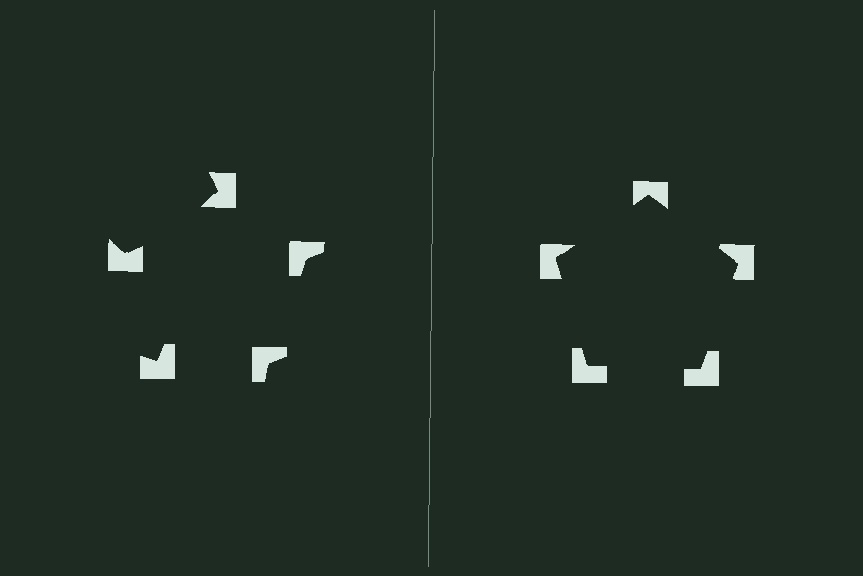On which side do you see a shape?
An illusory pentagon appears on the right side. On the left side the wedge cuts are rotated, so no coherent shape forms.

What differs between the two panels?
The notched squares are positioned identically on both sides; only the wedge orientations differ. On the right they align to a pentagon; on the left they are misaligned.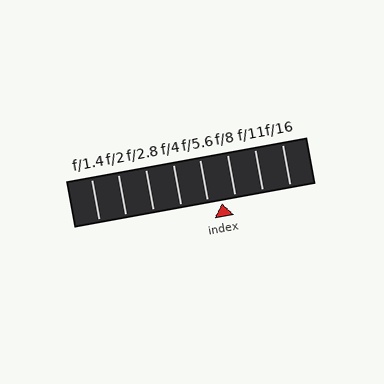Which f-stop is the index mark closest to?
The index mark is closest to f/5.6.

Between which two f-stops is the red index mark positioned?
The index mark is between f/5.6 and f/8.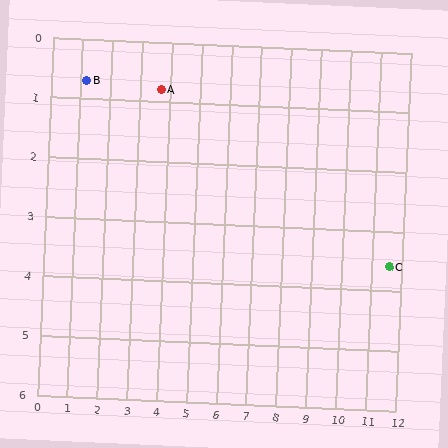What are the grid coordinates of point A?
Point A is at approximately (3.7, 0.8).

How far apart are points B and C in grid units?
Points B and C are about 10.8 grid units apart.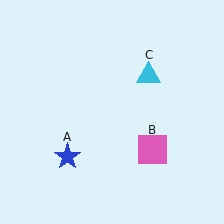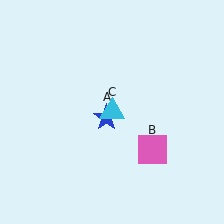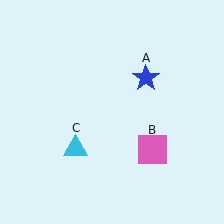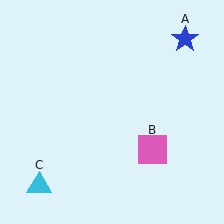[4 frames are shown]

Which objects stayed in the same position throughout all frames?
Pink square (object B) remained stationary.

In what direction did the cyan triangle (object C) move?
The cyan triangle (object C) moved down and to the left.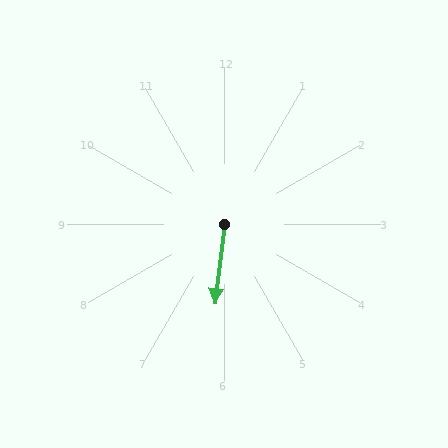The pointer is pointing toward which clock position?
Roughly 6 o'clock.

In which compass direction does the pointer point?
South.